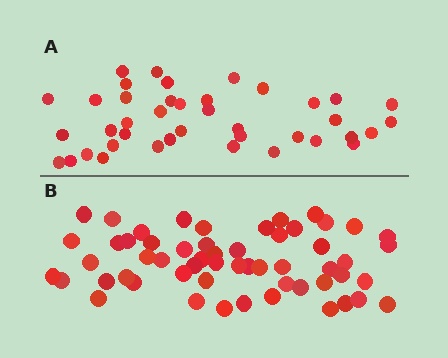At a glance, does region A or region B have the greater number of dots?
Region B (the bottom region) has more dots.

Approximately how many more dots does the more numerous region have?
Region B has approximately 15 more dots than region A.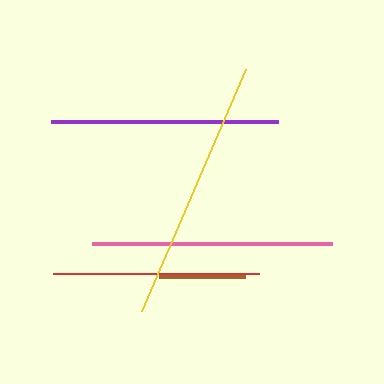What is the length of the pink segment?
The pink segment is approximately 240 pixels long.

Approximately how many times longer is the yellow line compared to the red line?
The yellow line is approximately 1.3 times the length of the red line.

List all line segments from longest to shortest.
From longest to shortest: yellow, pink, purple, red, brown.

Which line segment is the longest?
The yellow line is the longest at approximately 263 pixels.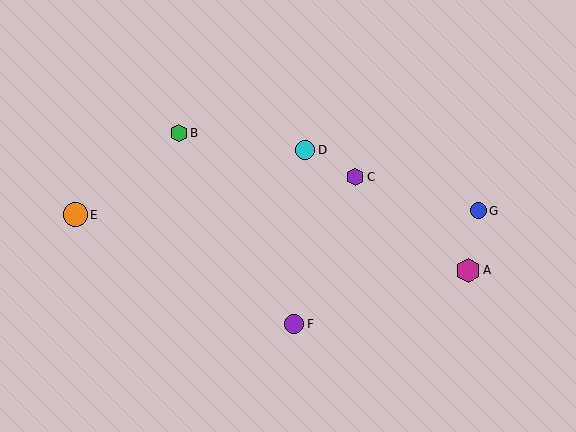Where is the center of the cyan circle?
The center of the cyan circle is at (305, 150).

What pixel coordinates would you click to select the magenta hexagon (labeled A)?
Click at (468, 270) to select the magenta hexagon A.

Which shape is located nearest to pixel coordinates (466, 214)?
The blue circle (labeled G) at (478, 211) is nearest to that location.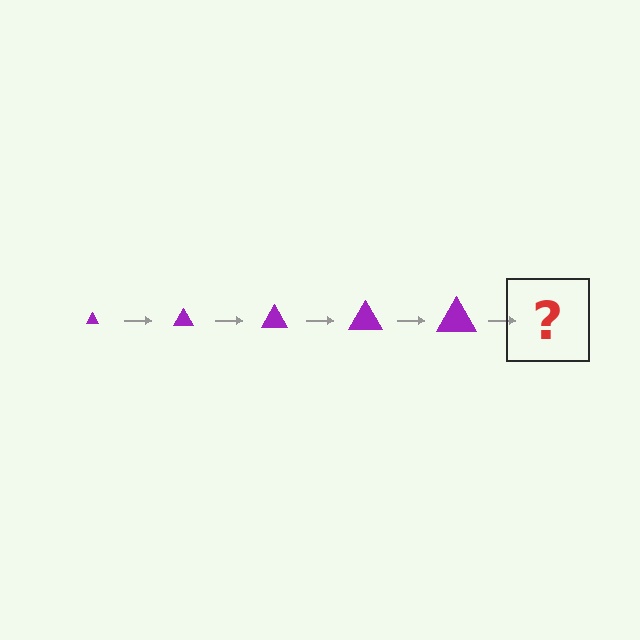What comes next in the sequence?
The next element should be a purple triangle, larger than the previous one.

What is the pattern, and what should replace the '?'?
The pattern is that the triangle gets progressively larger each step. The '?' should be a purple triangle, larger than the previous one.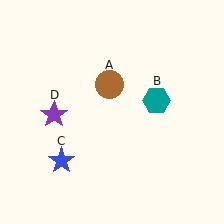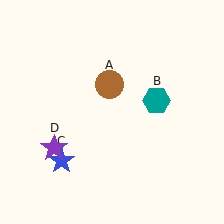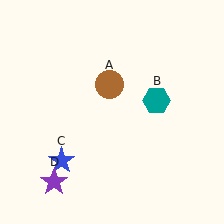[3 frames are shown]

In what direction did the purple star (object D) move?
The purple star (object D) moved down.